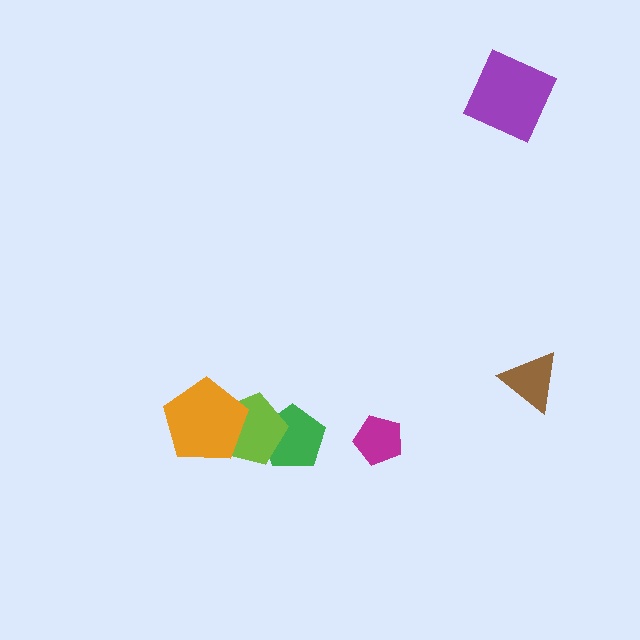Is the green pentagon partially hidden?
Yes, it is partially covered by another shape.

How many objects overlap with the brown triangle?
0 objects overlap with the brown triangle.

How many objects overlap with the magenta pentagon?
0 objects overlap with the magenta pentagon.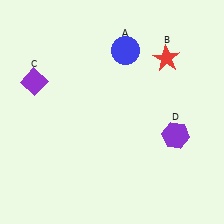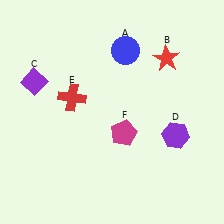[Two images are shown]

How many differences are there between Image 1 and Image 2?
There are 2 differences between the two images.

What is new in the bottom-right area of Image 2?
A magenta pentagon (F) was added in the bottom-right area of Image 2.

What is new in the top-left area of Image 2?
A red cross (E) was added in the top-left area of Image 2.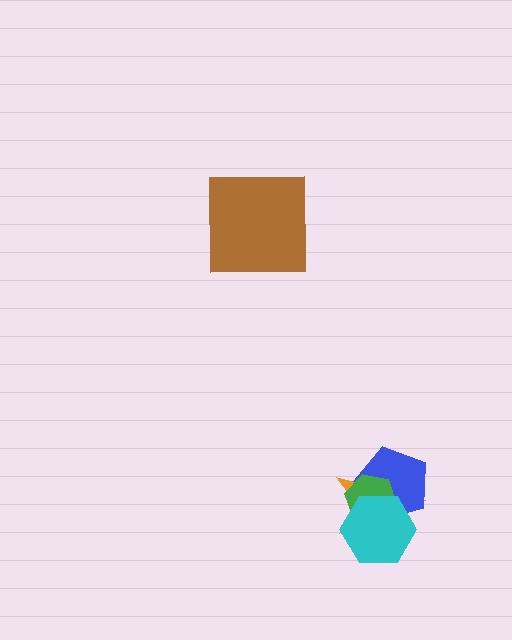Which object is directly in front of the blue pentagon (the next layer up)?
The green hexagon is directly in front of the blue pentagon.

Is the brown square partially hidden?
No, no other shape covers it.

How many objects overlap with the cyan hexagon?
3 objects overlap with the cyan hexagon.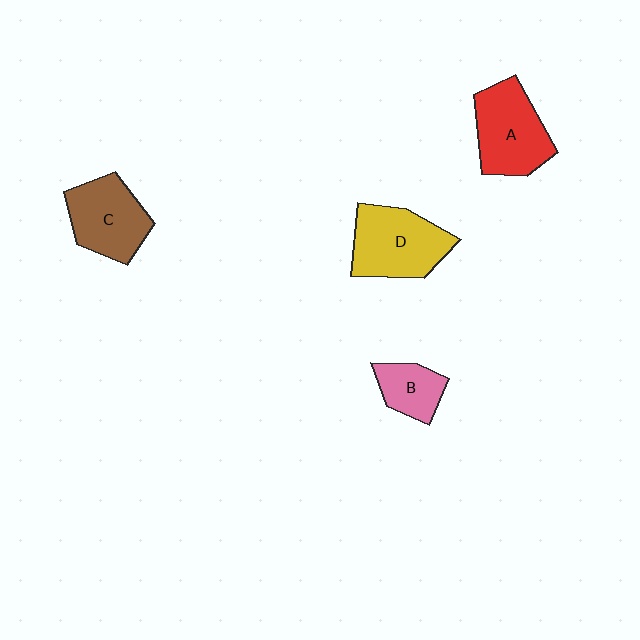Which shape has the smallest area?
Shape B (pink).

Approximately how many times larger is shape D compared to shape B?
Approximately 1.9 times.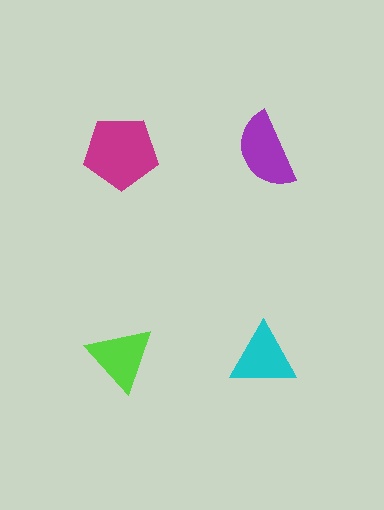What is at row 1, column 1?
A magenta pentagon.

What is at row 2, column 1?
A lime triangle.